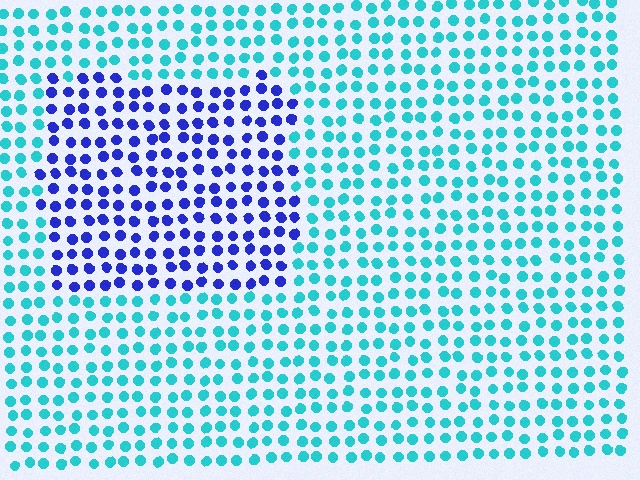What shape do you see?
I see a rectangle.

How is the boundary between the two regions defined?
The boundary is defined purely by a slight shift in hue (about 57 degrees). Spacing, size, and orientation are identical on both sides.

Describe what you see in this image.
The image is filled with small cyan elements in a uniform arrangement. A rectangle-shaped region is visible where the elements are tinted to a slightly different hue, forming a subtle color boundary.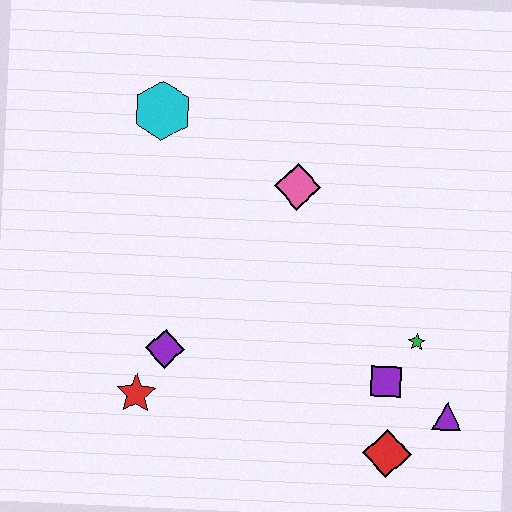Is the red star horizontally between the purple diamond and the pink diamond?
No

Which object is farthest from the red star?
The purple triangle is farthest from the red star.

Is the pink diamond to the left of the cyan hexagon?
No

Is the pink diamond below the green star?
No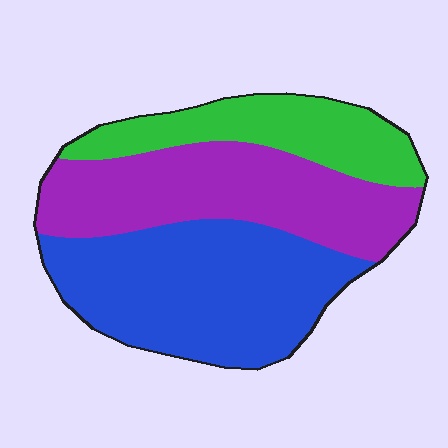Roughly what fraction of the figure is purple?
Purple takes up about three eighths (3/8) of the figure.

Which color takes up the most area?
Blue, at roughly 40%.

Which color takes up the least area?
Green, at roughly 20%.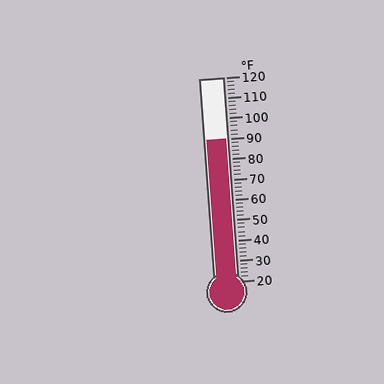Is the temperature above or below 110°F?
The temperature is below 110°F.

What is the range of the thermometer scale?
The thermometer scale ranges from 20°F to 120°F.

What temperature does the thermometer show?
The thermometer shows approximately 90°F.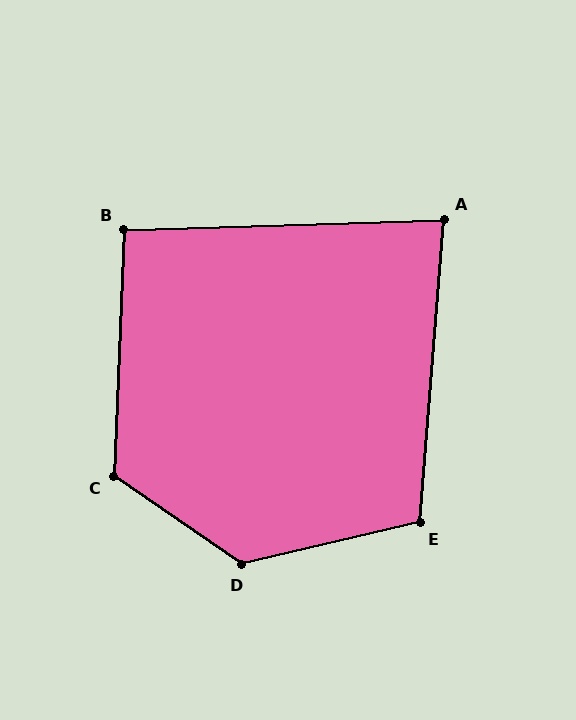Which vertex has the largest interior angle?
D, at approximately 132 degrees.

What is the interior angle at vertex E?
Approximately 108 degrees (obtuse).